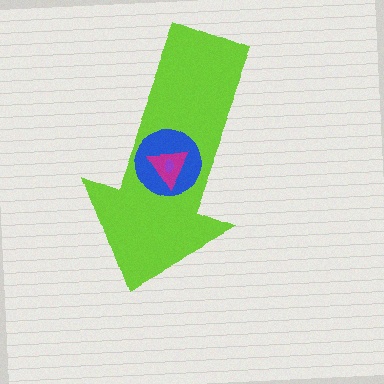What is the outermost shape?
The lime arrow.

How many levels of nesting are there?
4.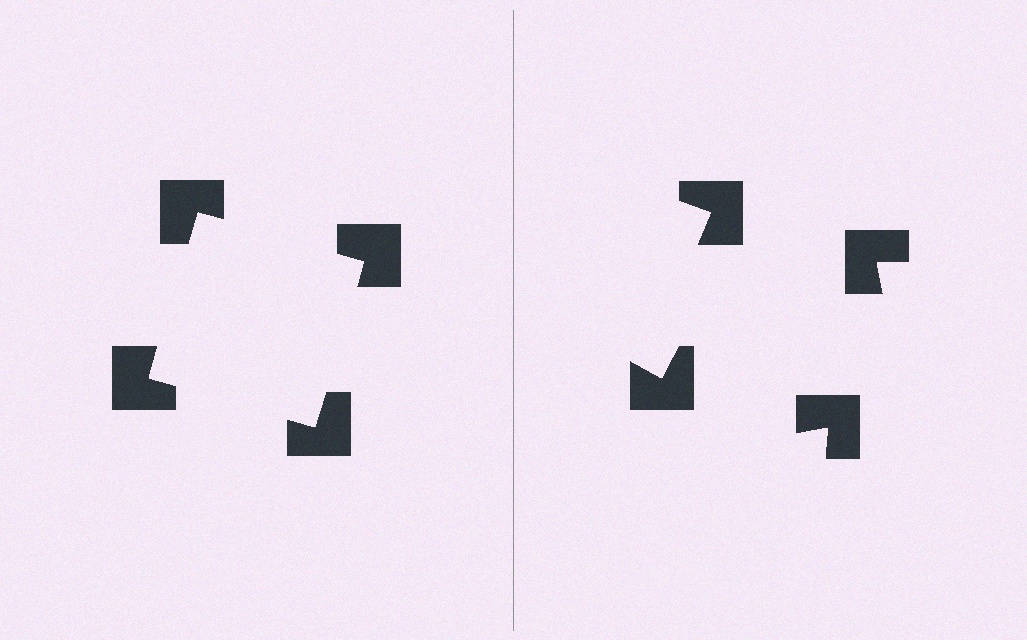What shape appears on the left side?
An illusory square.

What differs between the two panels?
The notched squares are positioned identically on both sides; only the wedge orientations differ. On the left they align to a square; on the right they are misaligned.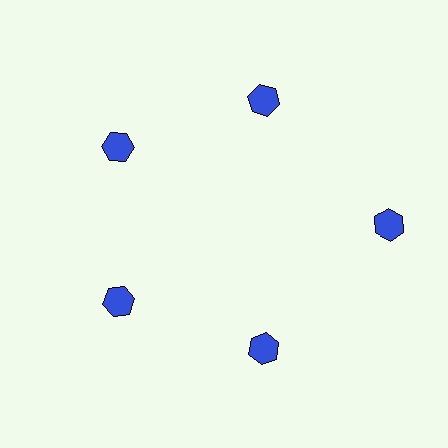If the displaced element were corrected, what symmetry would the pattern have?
It would have 5-fold rotational symmetry — the pattern would map onto itself every 72 degrees.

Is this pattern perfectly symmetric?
No. The 5 blue hexagons are arranged in a ring, but one element near the 3 o'clock position is pushed outward from the center, breaking the 5-fold rotational symmetry.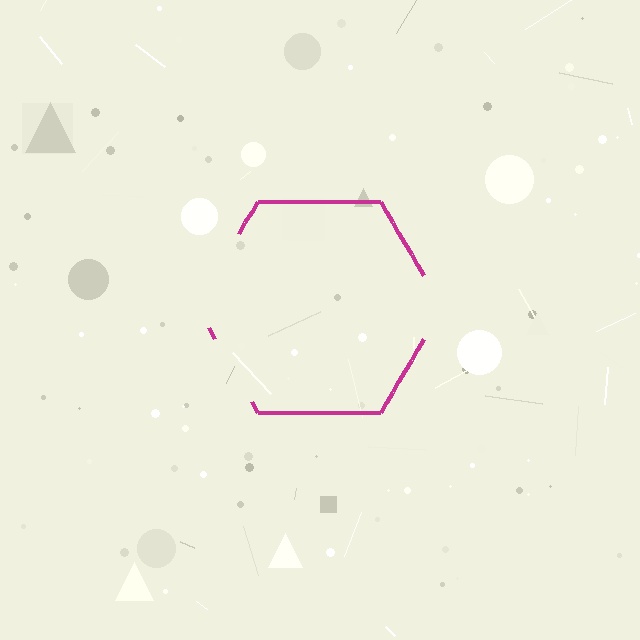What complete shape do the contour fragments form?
The contour fragments form a hexagon.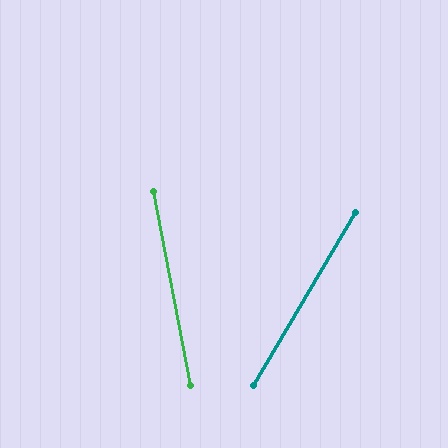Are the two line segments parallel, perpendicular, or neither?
Neither parallel nor perpendicular — they differ by about 41°.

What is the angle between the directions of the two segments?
Approximately 41 degrees.